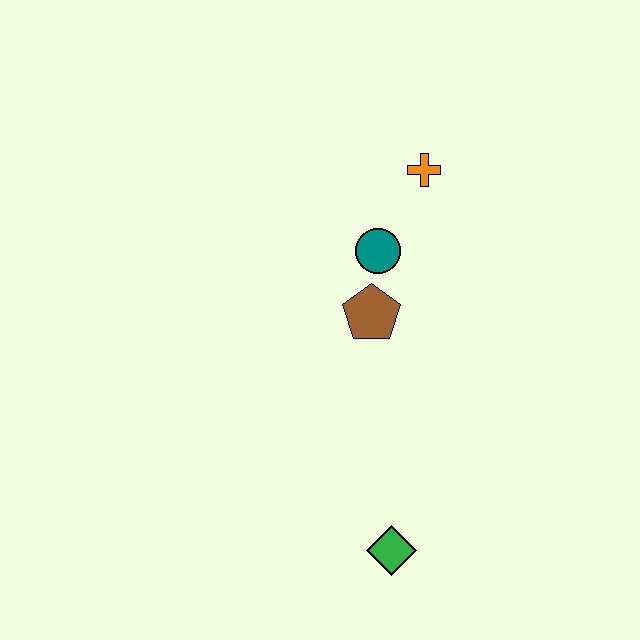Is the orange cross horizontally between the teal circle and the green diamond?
No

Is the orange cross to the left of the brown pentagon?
No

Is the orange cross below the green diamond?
No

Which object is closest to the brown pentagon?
The teal circle is closest to the brown pentagon.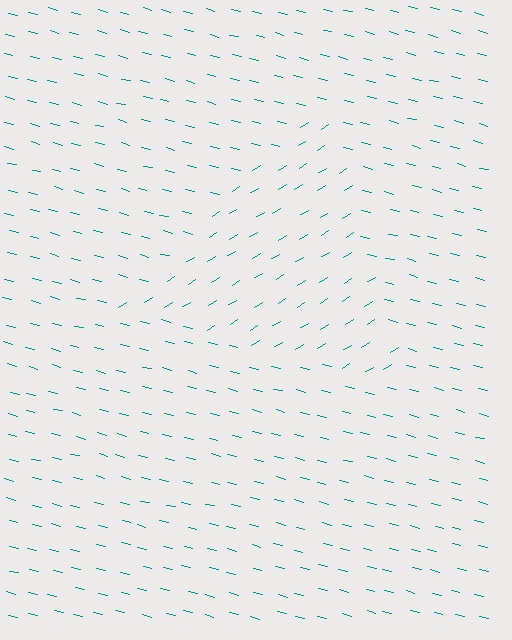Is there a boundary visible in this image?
Yes, there is a texture boundary formed by a change in line orientation.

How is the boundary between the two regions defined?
The boundary is defined purely by a change in line orientation (approximately 45 degrees difference). All lines are the same color and thickness.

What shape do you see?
I see a triangle.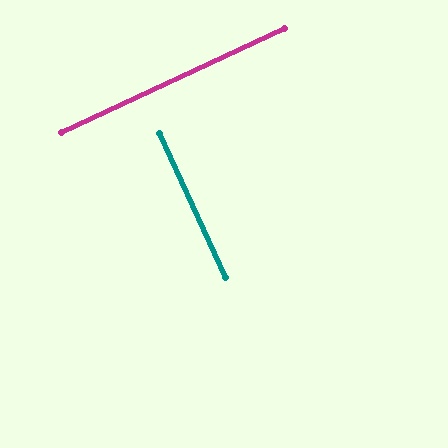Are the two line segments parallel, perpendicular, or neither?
Perpendicular — they meet at approximately 90°.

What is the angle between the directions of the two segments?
Approximately 90 degrees.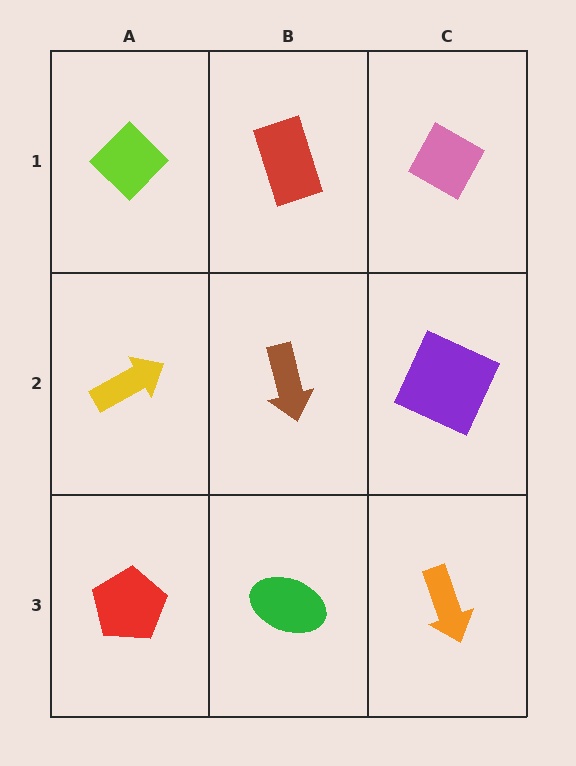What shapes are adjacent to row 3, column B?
A brown arrow (row 2, column B), a red pentagon (row 3, column A), an orange arrow (row 3, column C).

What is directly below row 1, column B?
A brown arrow.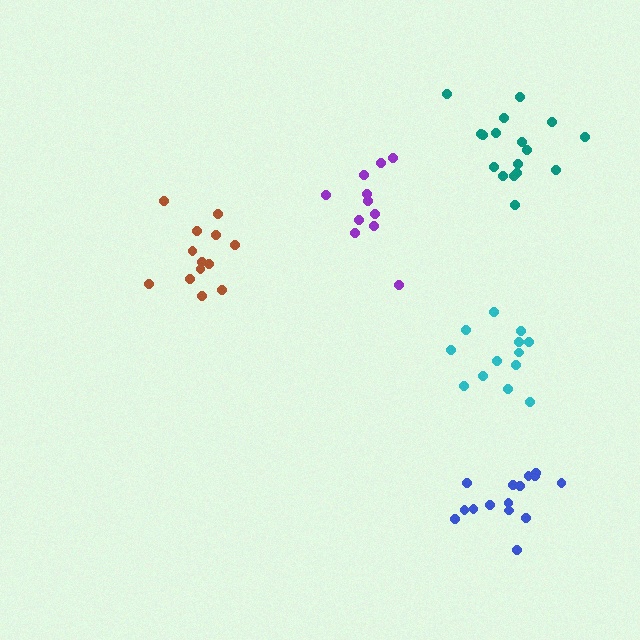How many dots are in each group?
Group 1: 11 dots, Group 2: 13 dots, Group 3: 13 dots, Group 4: 15 dots, Group 5: 17 dots (69 total).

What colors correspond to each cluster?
The clusters are colored: purple, brown, cyan, blue, teal.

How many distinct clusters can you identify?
There are 5 distinct clusters.